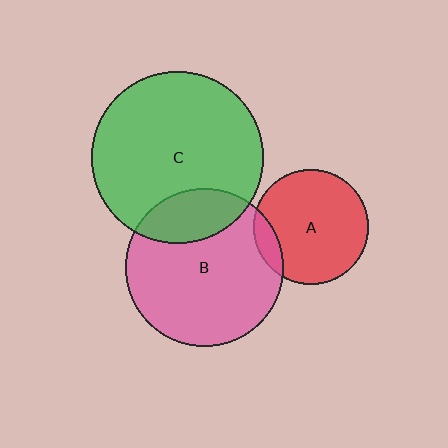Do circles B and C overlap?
Yes.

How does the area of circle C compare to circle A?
Approximately 2.2 times.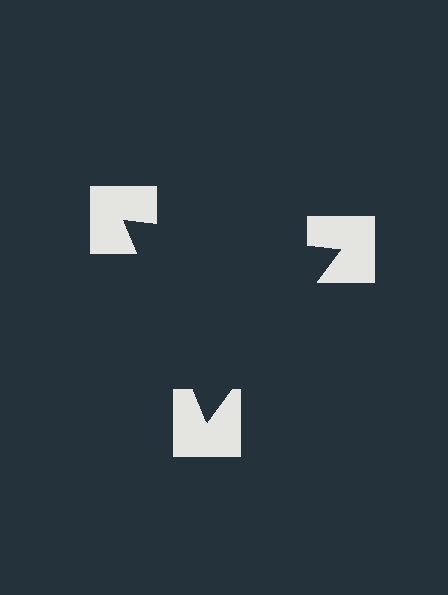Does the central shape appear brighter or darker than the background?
It typically appears slightly darker than the background, even though no actual brightness change is drawn.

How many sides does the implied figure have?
3 sides.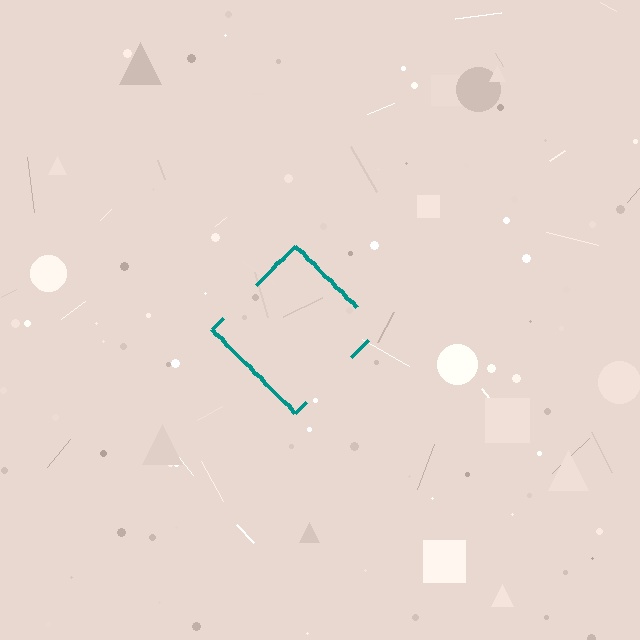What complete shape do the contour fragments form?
The contour fragments form a diamond.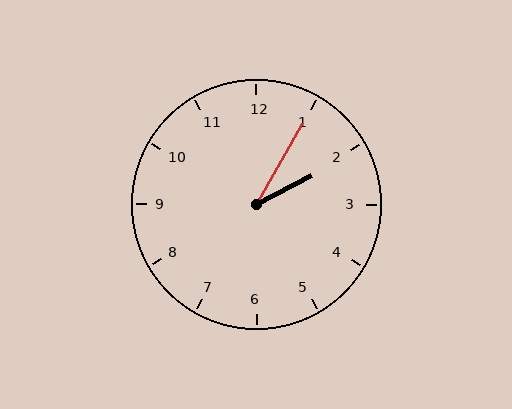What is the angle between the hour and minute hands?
Approximately 32 degrees.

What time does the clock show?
2:05.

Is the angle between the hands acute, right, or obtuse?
It is acute.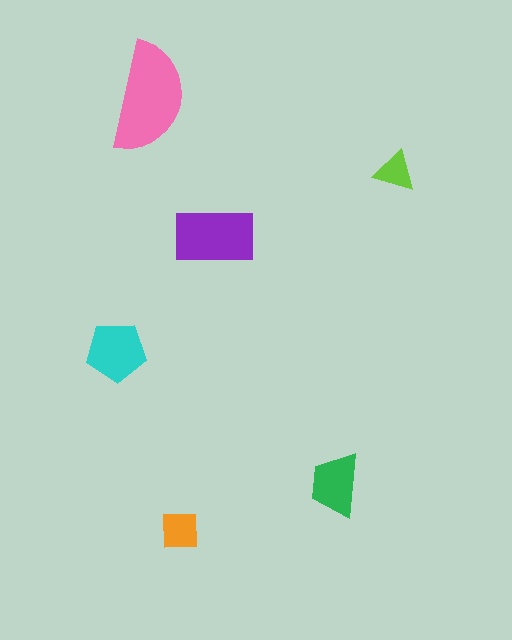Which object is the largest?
The pink semicircle.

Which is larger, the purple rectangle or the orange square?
The purple rectangle.